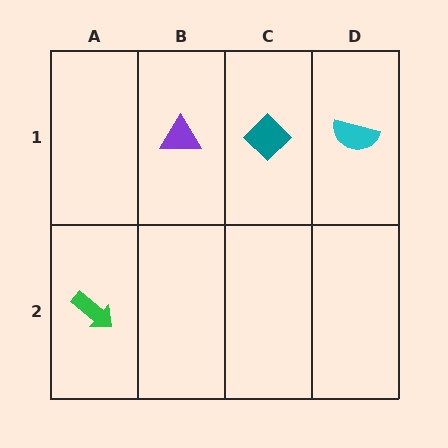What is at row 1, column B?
A purple triangle.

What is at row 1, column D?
A cyan semicircle.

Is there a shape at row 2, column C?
No, that cell is empty.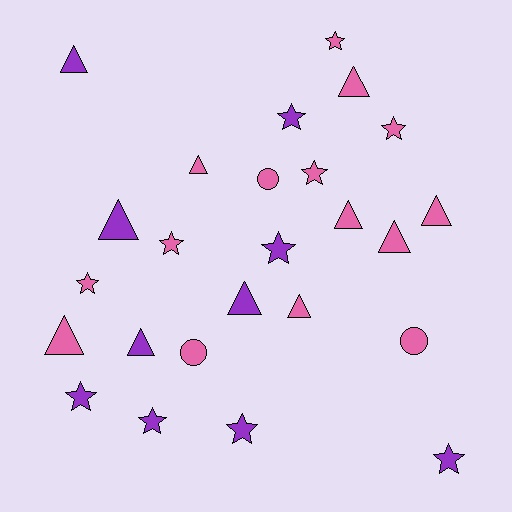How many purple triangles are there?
There are 4 purple triangles.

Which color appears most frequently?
Pink, with 15 objects.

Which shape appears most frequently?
Star, with 11 objects.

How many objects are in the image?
There are 25 objects.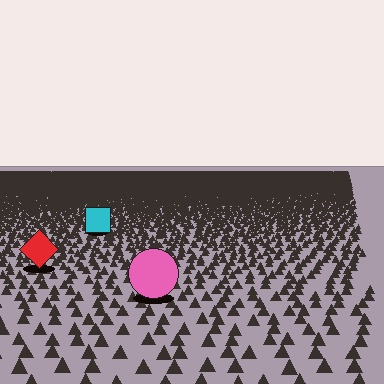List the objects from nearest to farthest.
From nearest to farthest: the pink circle, the red diamond, the cyan square.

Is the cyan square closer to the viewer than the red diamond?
No. The red diamond is closer — you can tell from the texture gradient: the ground texture is coarser near it.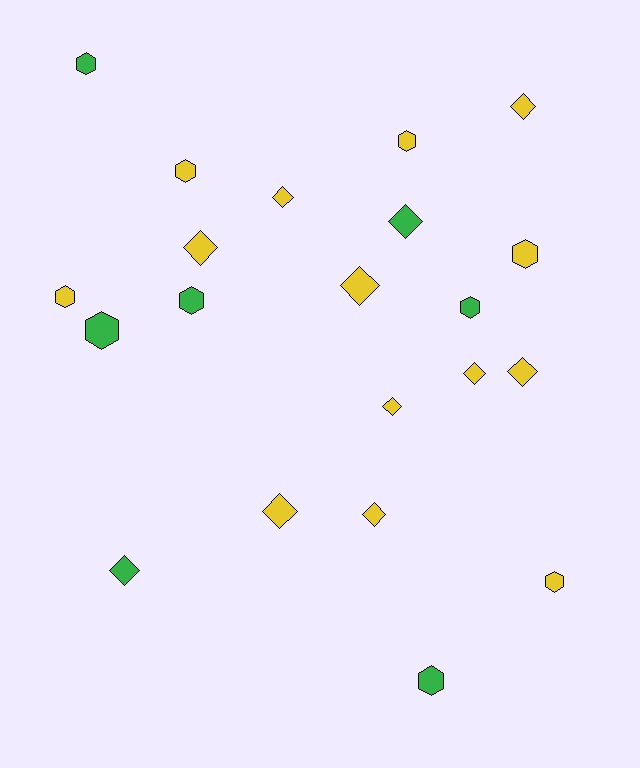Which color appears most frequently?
Yellow, with 14 objects.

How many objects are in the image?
There are 21 objects.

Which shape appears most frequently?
Diamond, with 11 objects.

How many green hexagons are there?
There are 5 green hexagons.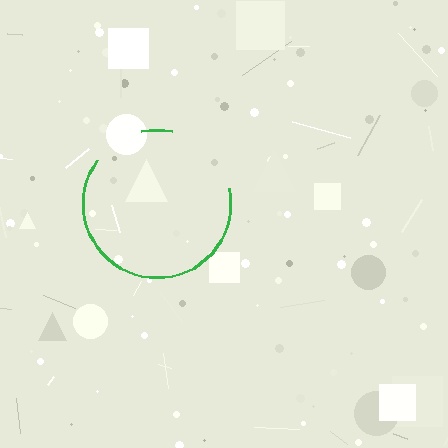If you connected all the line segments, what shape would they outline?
They would outline a circle.